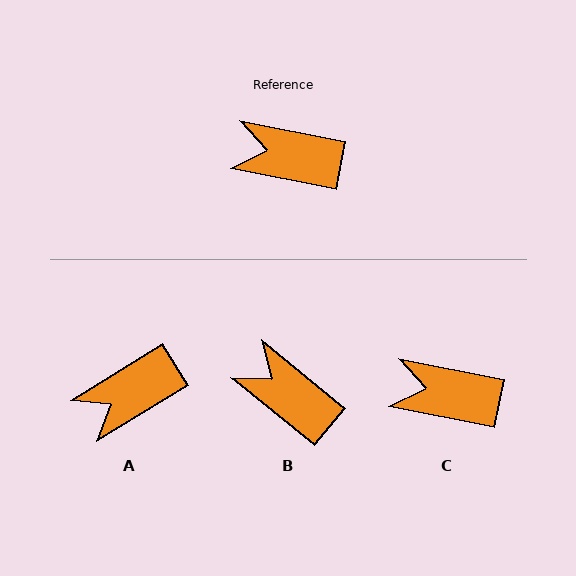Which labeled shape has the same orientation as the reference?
C.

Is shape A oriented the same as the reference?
No, it is off by about 43 degrees.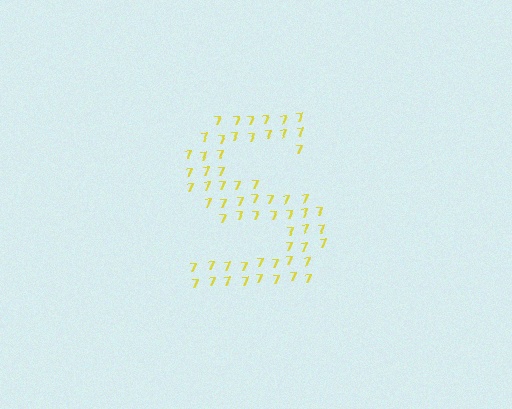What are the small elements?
The small elements are digit 7's.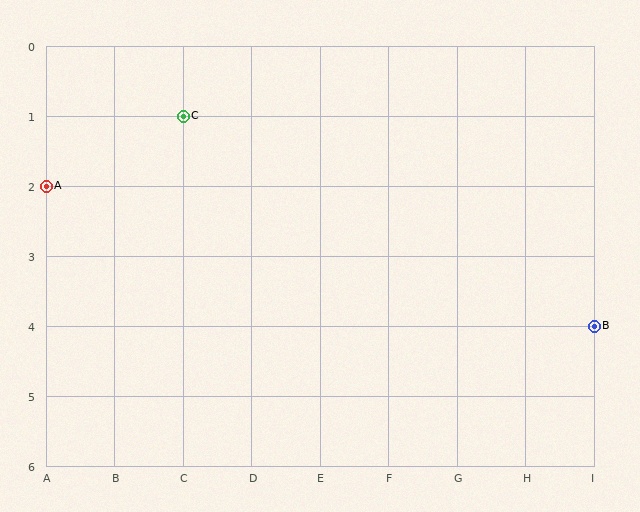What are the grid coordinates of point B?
Point B is at grid coordinates (I, 4).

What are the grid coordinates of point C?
Point C is at grid coordinates (C, 1).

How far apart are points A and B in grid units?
Points A and B are 8 columns and 2 rows apart (about 8.2 grid units diagonally).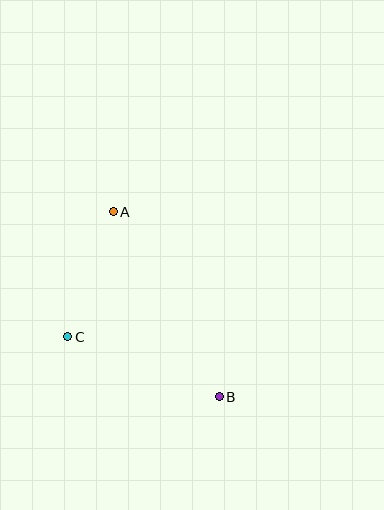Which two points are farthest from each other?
Points A and B are farthest from each other.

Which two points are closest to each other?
Points A and C are closest to each other.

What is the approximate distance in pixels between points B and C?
The distance between B and C is approximately 163 pixels.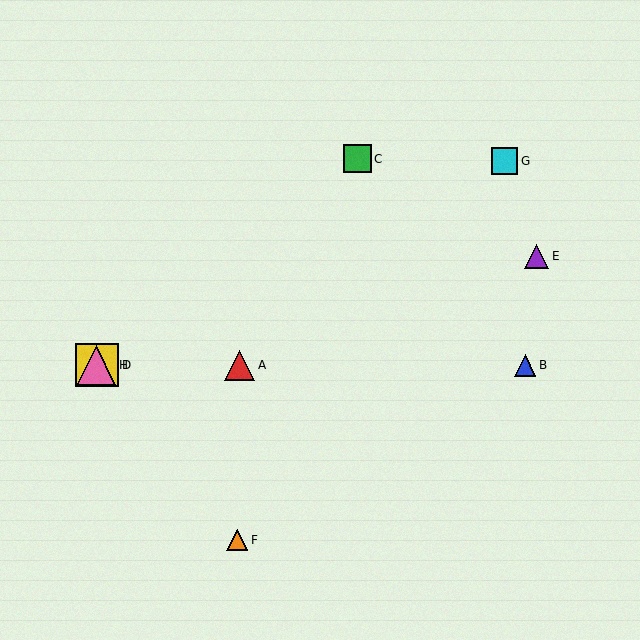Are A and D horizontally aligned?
Yes, both are at y≈365.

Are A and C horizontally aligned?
No, A is at y≈365 and C is at y≈159.